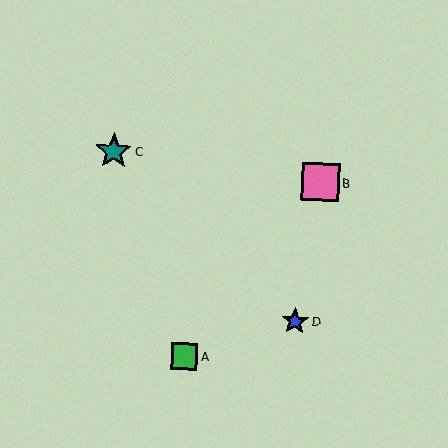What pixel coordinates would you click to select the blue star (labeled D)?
Click at (295, 321) to select the blue star D.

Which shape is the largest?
The pink square (labeled B) is the largest.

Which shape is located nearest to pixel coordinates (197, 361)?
The green square (labeled A) at (184, 356) is nearest to that location.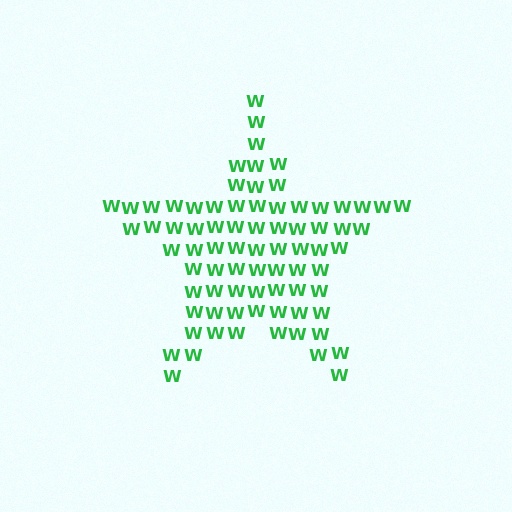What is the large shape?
The large shape is a star.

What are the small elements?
The small elements are letter W's.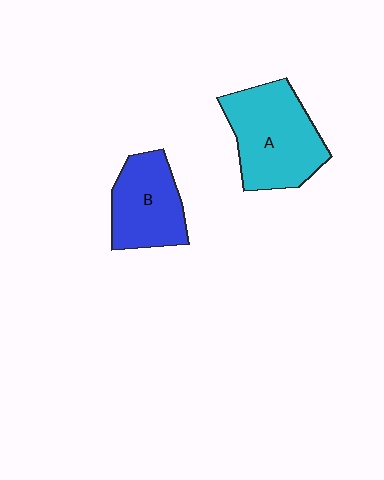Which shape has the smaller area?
Shape B (blue).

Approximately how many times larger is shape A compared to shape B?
Approximately 1.4 times.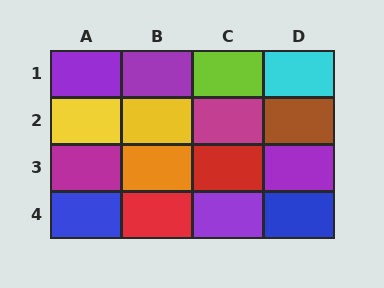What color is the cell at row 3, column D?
Purple.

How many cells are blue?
2 cells are blue.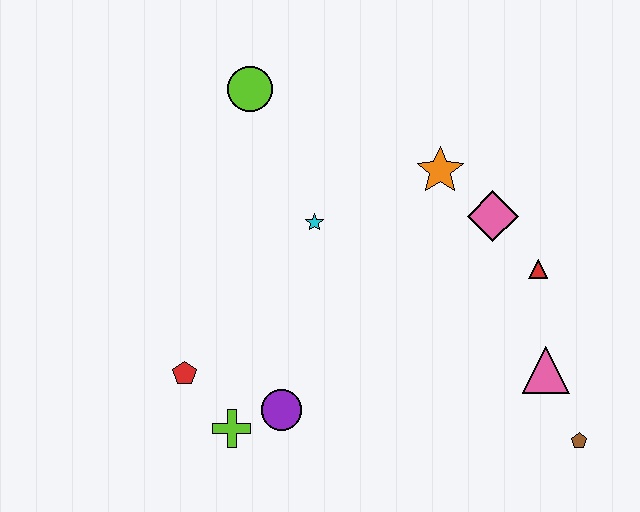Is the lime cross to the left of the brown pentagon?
Yes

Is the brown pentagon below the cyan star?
Yes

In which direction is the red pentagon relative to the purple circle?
The red pentagon is to the left of the purple circle.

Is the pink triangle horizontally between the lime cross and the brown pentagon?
Yes